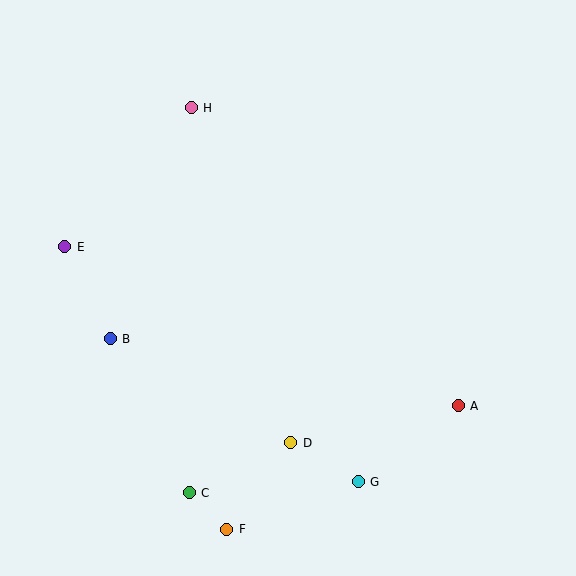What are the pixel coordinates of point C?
Point C is at (189, 493).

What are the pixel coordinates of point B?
Point B is at (110, 339).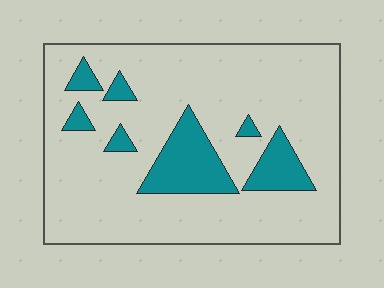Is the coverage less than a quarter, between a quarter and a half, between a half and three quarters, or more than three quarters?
Less than a quarter.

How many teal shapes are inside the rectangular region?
7.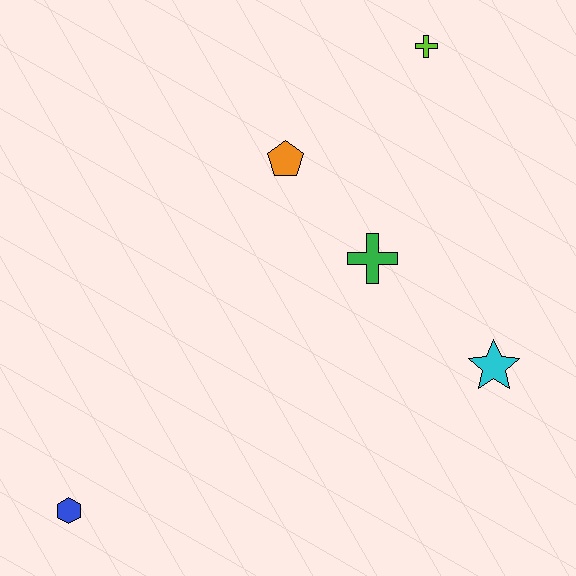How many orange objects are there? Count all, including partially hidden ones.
There is 1 orange object.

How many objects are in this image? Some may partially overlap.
There are 5 objects.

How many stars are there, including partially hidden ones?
There is 1 star.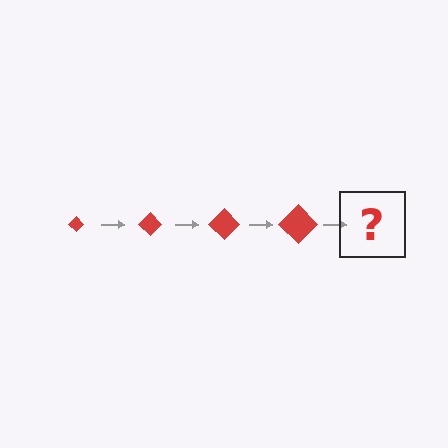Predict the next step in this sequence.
The next step is a red diamond, larger than the previous one.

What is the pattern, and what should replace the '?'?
The pattern is that the diamond gets progressively larger each step. The '?' should be a red diamond, larger than the previous one.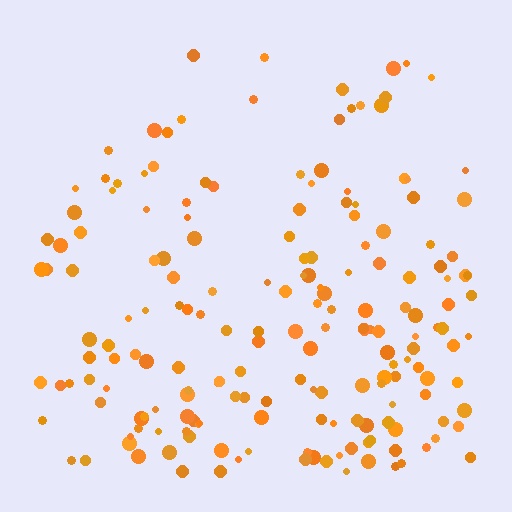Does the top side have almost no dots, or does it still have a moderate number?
Still a moderate number, just noticeably fewer than the bottom.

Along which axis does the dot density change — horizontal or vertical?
Vertical.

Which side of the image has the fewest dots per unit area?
The top.